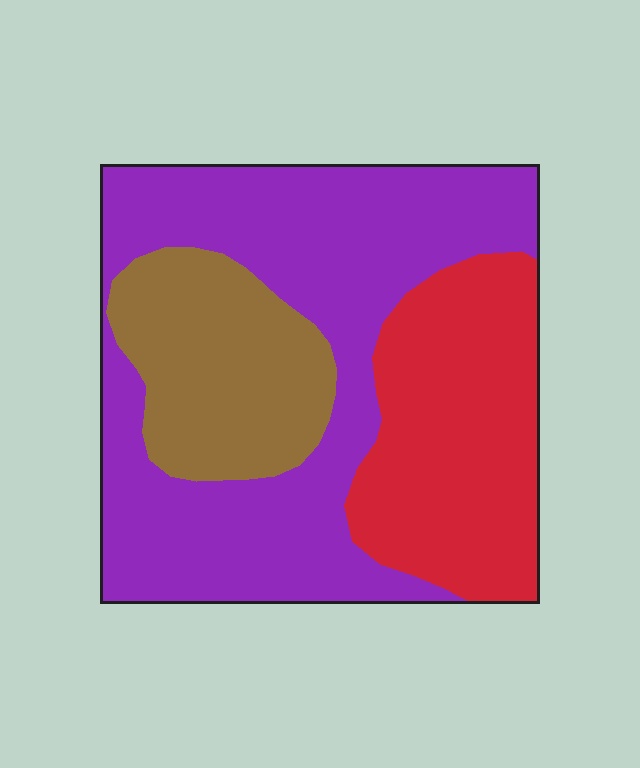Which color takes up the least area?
Brown, at roughly 20%.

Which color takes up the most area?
Purple, at roughly 50%.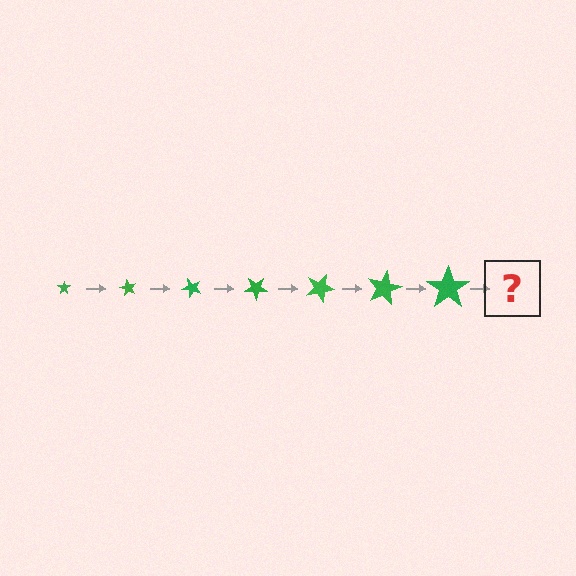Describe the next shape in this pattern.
It should be a star, larger than the previous one and rotated 420 degrees from the start.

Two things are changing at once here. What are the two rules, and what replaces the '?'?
The two rules are that the star grows larger each step and it rotates 60 degrees each step. The '?' should be a star, larger than the previous one and rotated 420 degrees from the start.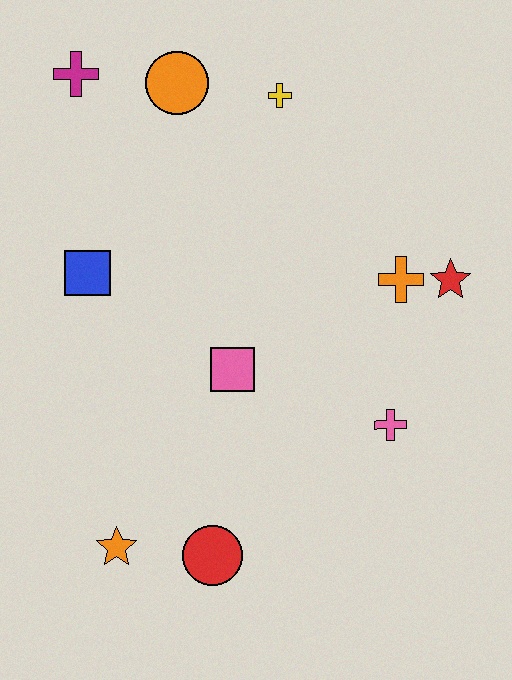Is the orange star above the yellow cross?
No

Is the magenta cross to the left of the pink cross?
Yes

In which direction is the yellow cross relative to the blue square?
The yellow cross is to the right of the blue square.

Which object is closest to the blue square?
The pink square is closest to the blue square.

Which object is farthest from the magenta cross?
The red circle is farthest from the magenta cross.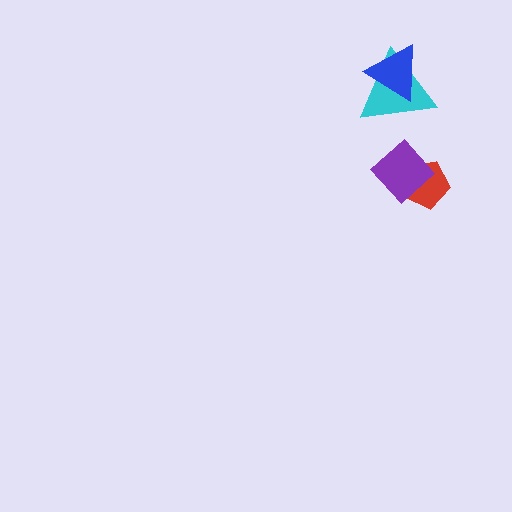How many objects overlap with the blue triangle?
1 object overlaps with the blue triangle.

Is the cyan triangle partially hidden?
Yes, it is partially covered by another shape.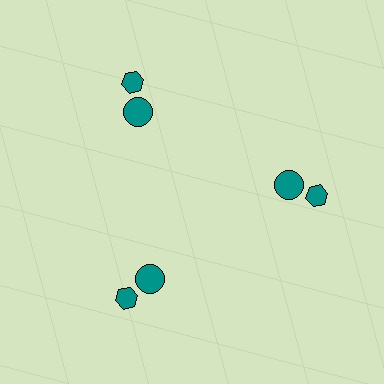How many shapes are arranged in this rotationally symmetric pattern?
There are 6 shapes, arranged in 3 groups of 2.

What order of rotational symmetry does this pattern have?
This pattern has 3-fold rotational symmetry.